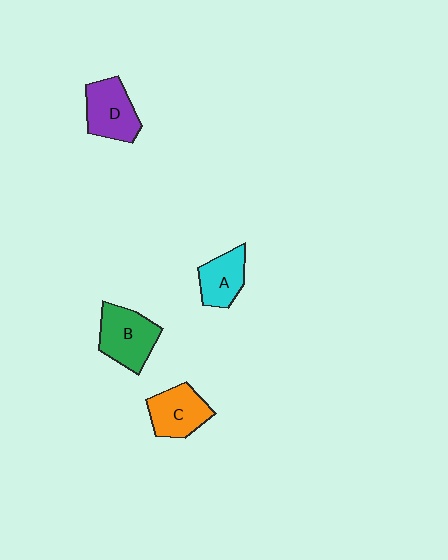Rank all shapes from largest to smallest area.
From largest to smallest: B (green), D (purple), C (orange), A (cyan).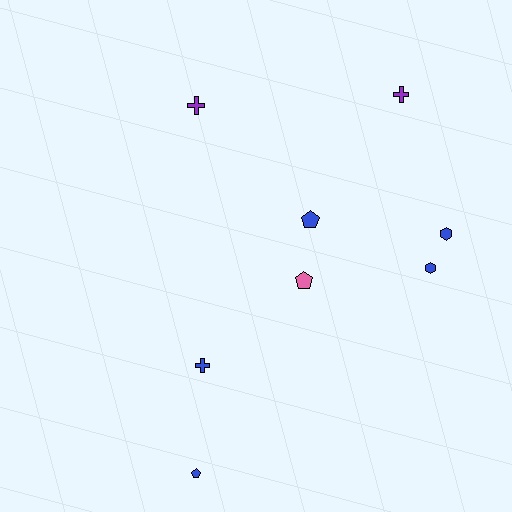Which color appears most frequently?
Blue, with 5 objects.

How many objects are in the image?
There are 8 objects.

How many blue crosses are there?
There is 1 blue cross.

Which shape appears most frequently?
Pentagon, with 3 objects.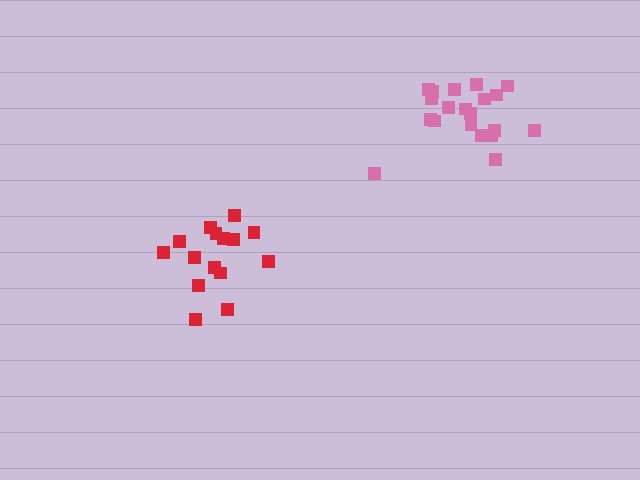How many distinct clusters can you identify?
There are 2 distinct clusters.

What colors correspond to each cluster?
The clusters are colored: red, pink.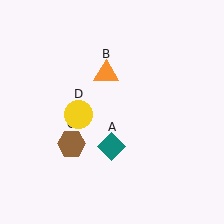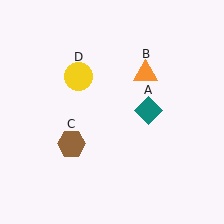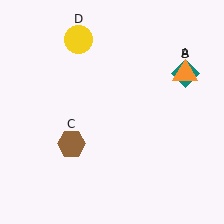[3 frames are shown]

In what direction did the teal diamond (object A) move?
The teal diamond (object A) moved up and to the right.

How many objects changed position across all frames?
3 objects changed position: teal diamond (object A), orange triangle (object B), yellow circle (object D).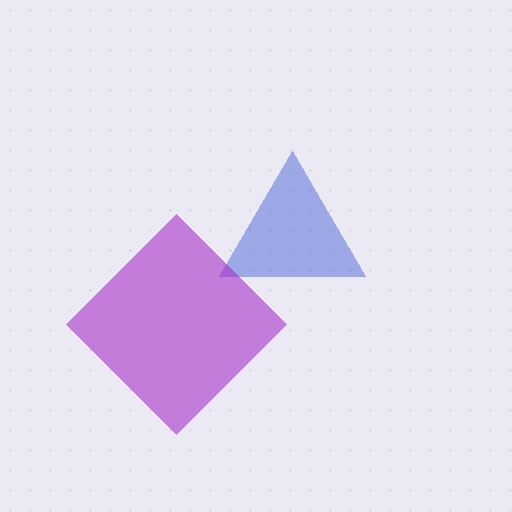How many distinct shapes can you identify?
There are 2 distinct shapes: a blue triangle, a purple diamond.